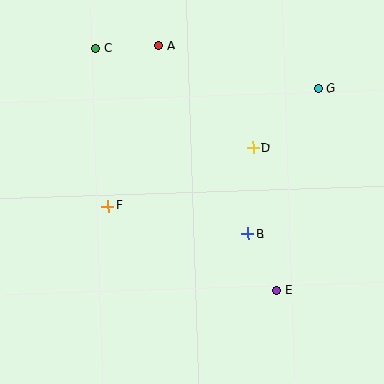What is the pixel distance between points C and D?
The distance between C and D is 186 pixels.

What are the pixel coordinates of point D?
Point D is at (253, 148).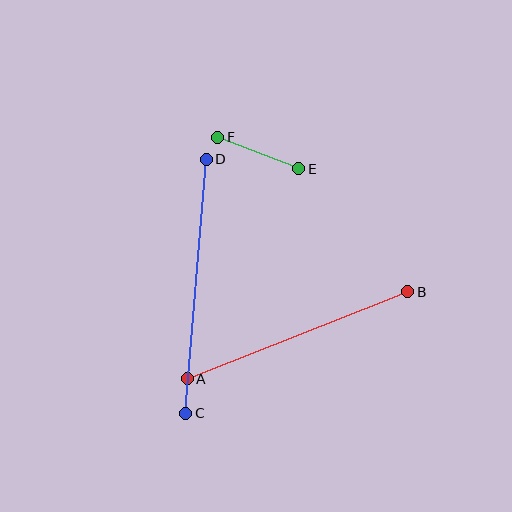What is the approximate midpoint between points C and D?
The midpoint is at approximately (196, 286) pixels.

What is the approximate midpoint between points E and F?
The midpoint is at approximately (258, 153) pixels.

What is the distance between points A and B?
The distance is approximately 237 pixels.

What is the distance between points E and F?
The distance is approximately 87 pixels.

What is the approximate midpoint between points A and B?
The midpoint is at approximately (297, 335) pixels.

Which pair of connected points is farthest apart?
Points C and D are farthest apart.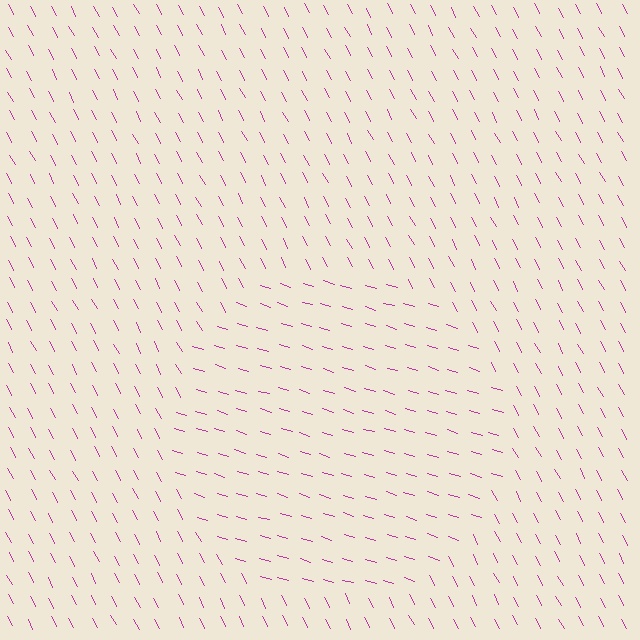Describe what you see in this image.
The image is filled with small magenta line segments. A circle region in the image has lines oriented differently from the surrounding lines, creating a visible texture boundary.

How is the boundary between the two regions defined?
The boundary is defined purely by a change in line orientation (approximately 45 degrees difference). All lines are the same color and thickness.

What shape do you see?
I see a circle.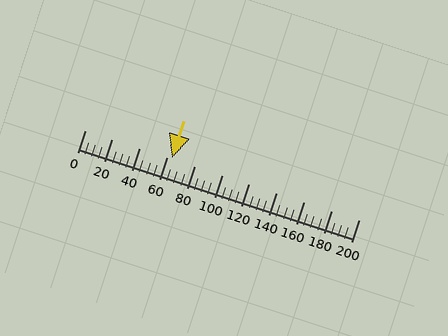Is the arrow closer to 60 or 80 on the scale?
The arrow is closer to 60.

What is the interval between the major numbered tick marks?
The major tick marks are spaced 20 units apart.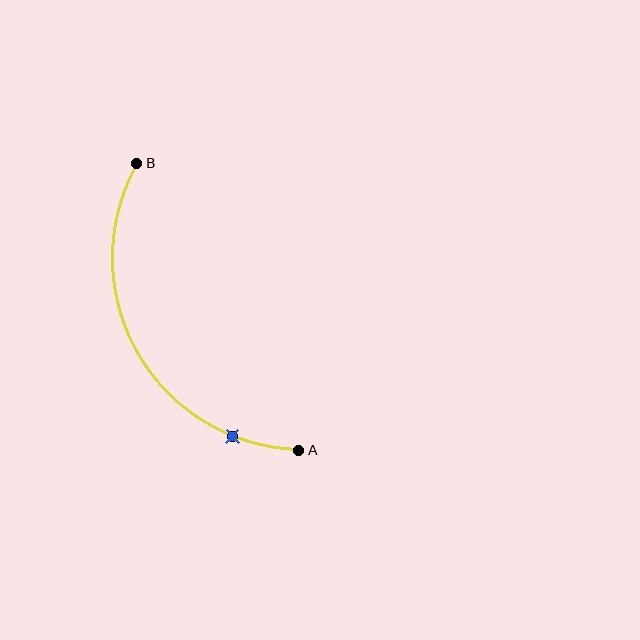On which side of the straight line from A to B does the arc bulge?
The arc bulges to the left of the straight line connecting A and B.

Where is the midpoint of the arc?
The arc midpoint is the point on the curve farthest from the straight line joining A and B. It sits to the left of that line.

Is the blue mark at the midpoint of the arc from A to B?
No. The blue mark lies on the arc but is closer to endpoint A. The arc midpoint would be at the point on the curve equidistant along the arc from both A and B.